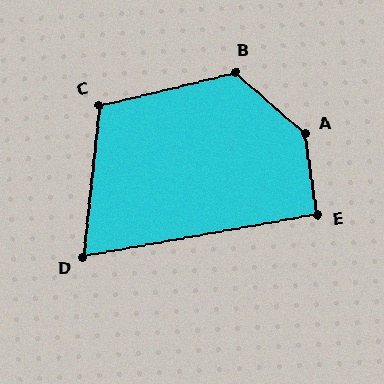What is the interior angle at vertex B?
Approximately 125 degrees (obtuse).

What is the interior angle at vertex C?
Approximately 110 degrees (obtuse).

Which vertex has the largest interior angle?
A, at approximately 140 degrees.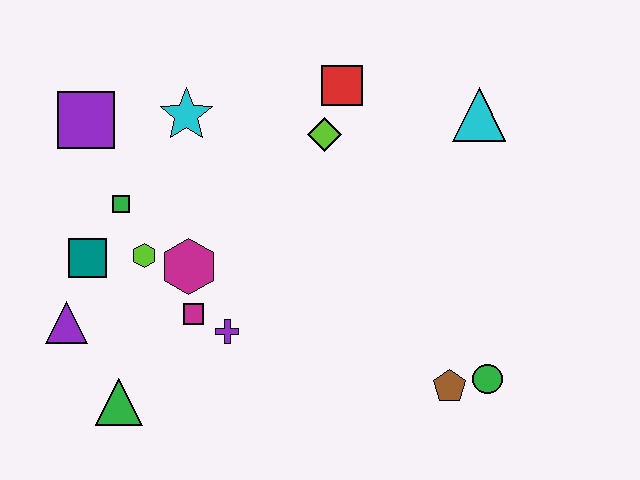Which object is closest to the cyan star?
The purple square is closest to the cyan star.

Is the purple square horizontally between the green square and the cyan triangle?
No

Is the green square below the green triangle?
No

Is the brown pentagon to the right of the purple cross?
Yes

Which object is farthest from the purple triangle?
The cyan triangle is farthest from the purple triangle.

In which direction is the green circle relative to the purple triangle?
The green circle is to the right of the purple triangle.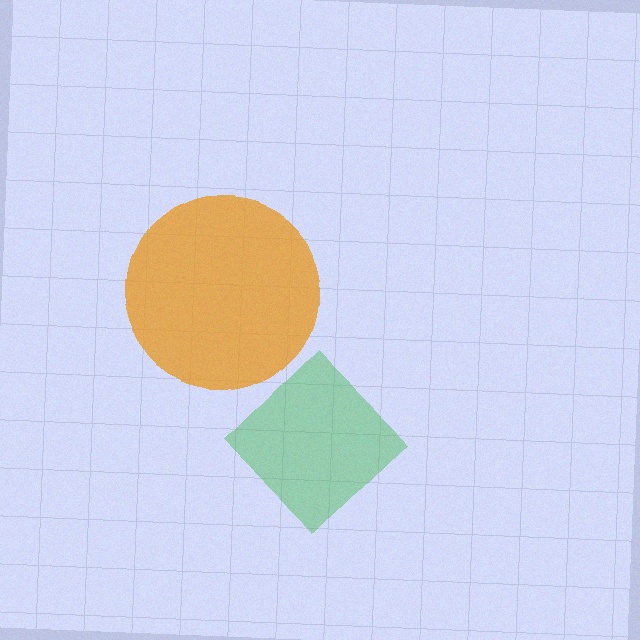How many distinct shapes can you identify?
There are 2 distinct shapes: a green diamond, an orange circle.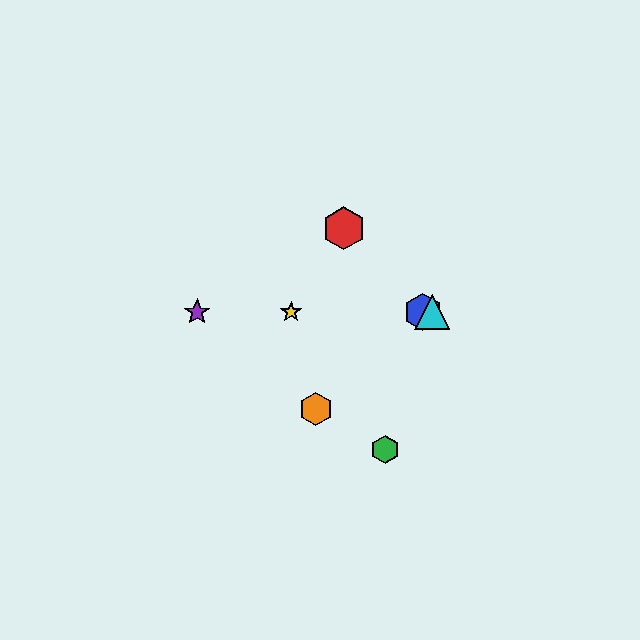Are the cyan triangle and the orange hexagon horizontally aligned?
No, the cyan triangle is at y≈312 and the orange hexagon is at y≈409.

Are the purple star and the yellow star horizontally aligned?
Yes, both are at y≈312.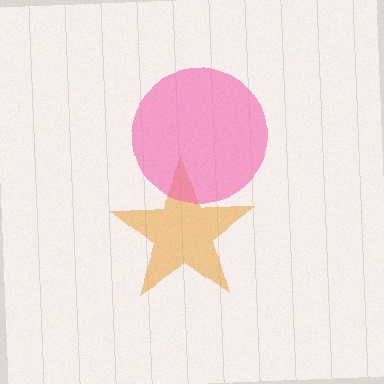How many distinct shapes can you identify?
There are 2 distinct shapes: an orange star, a pink circle.